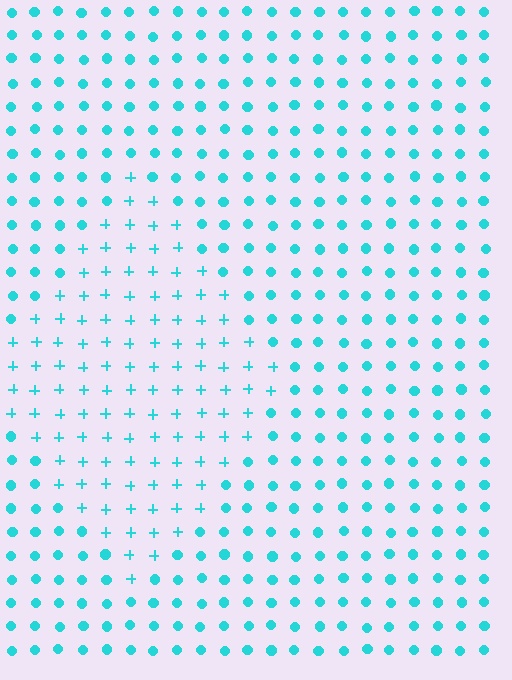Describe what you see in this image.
The image is filled with small cyan elements arranged in a uniform grid. A diamond-shaped region contains plus signs, while the surrounding area contains circles. The boundary is defined purely by the change in element shape.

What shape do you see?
I see a diamond.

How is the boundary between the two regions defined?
The boundary is defined by a change in element shape: plus signs inside vs. circles outside. All elements share the same color and spacing.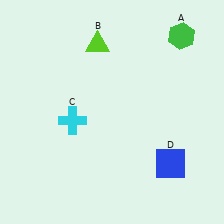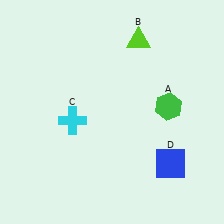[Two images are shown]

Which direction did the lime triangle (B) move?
The lime triangle (B) moved right.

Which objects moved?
The objects that moved are: the green hexagon (A), the lime triangle (B).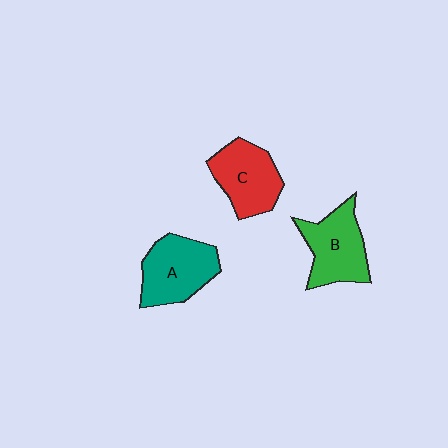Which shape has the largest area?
Shape A (teal).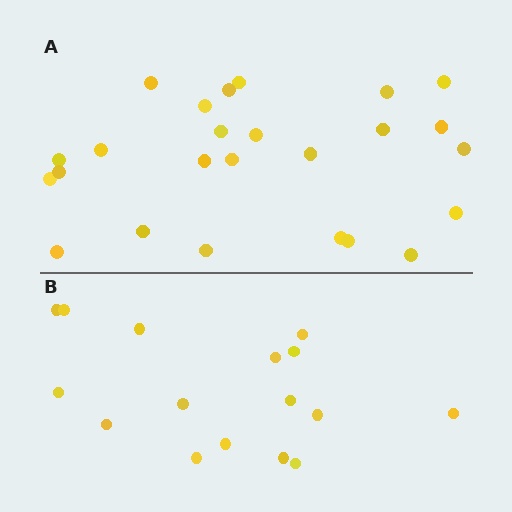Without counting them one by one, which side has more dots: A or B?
Region A (the top region) has more dots.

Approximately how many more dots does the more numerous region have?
Region A has roughly 8 or so more dots than region B.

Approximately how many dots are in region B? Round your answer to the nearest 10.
About 20 dots. (The exact count is 16, which rounds to 20.)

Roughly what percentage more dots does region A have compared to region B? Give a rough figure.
About 55% more.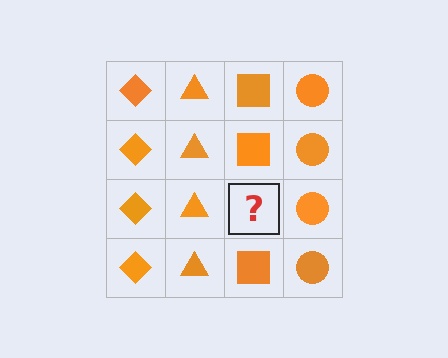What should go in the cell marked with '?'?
The missing cell should contain an orange square.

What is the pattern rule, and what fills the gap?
The rule is that each column has a consistent shape. The gap should be filled with an orange square.